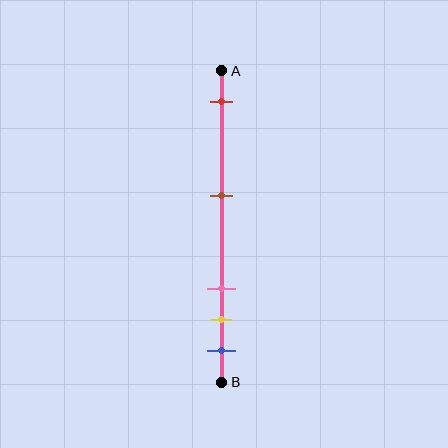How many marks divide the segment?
There are 5 marks dividing the segment.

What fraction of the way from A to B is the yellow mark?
The yellow mark is approximately 80% (0.8) of the way from A to B.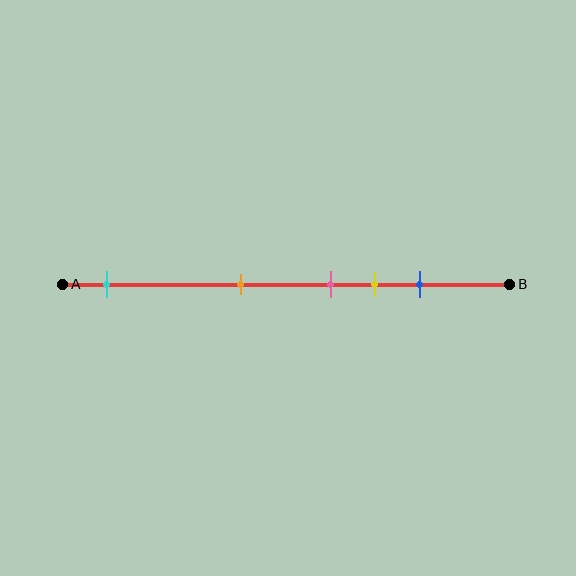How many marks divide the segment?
There are 5 marks dividing the segment.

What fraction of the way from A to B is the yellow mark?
The yellow mark is approximately 70% (0.7) of the way from A to B.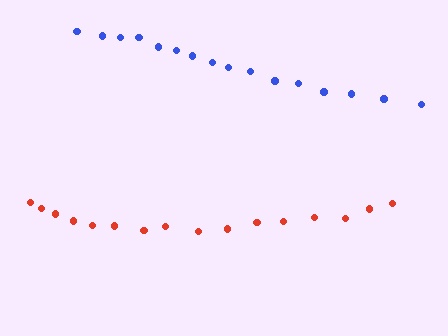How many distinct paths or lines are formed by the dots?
There are 2 distinct paths.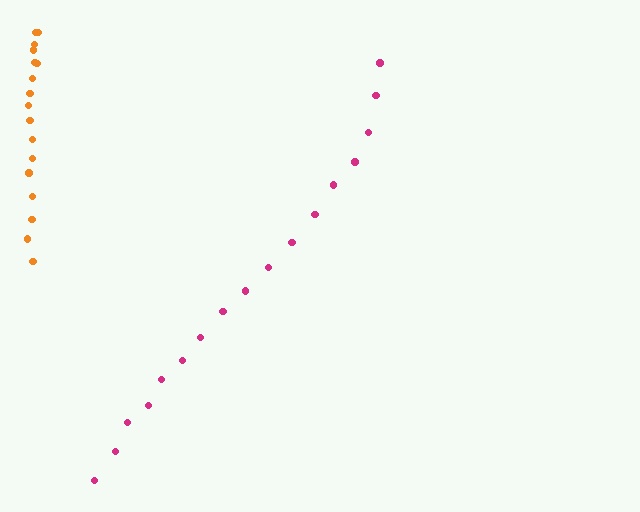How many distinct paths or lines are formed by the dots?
There are 2 distinct paths.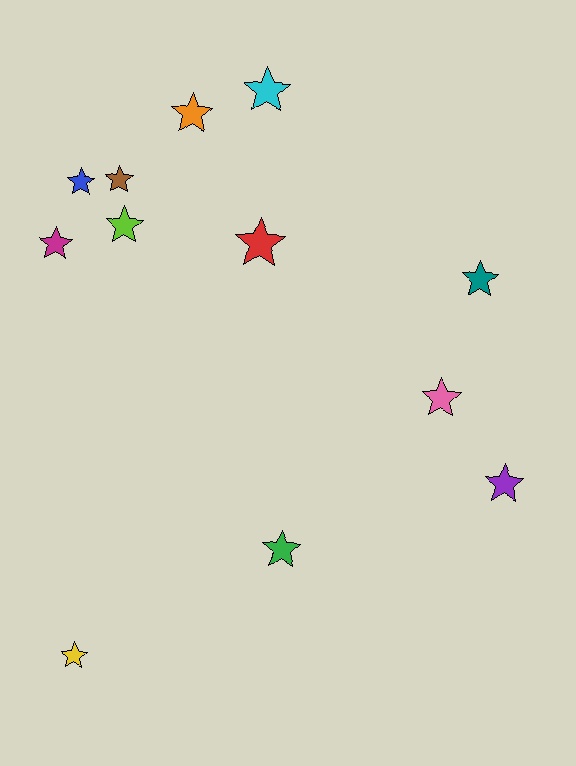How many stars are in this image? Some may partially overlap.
There are 12 stars.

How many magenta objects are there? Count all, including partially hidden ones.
There is 1 magenta object.